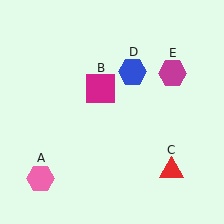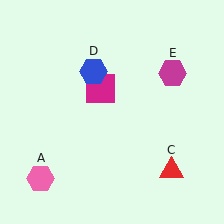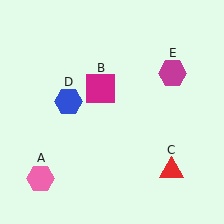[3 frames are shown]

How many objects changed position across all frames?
1 object changed position: blue hexagon (object D).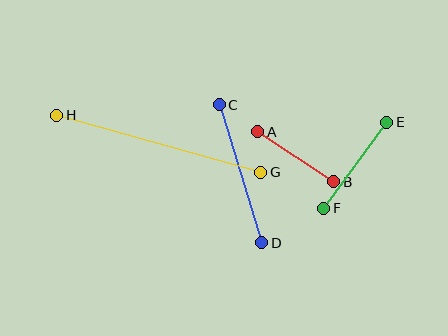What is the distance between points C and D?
The distance is approximately 144 pixels.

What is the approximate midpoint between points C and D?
The midpoint is at approximately (241, 174) pixels.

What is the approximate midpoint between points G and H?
The midpoint is at approximately (159, 144) pixels.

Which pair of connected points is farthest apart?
Points G and H are farthest apart.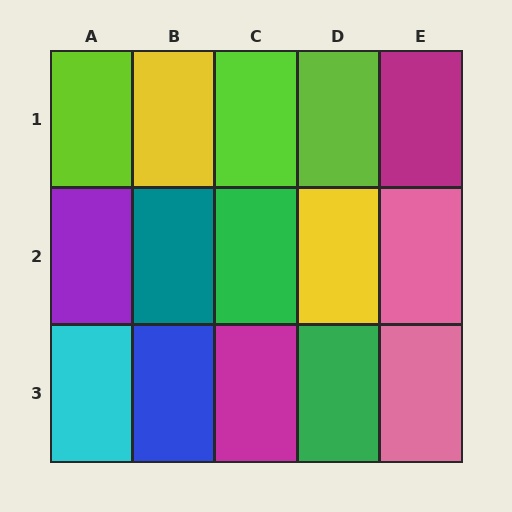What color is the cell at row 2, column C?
Green.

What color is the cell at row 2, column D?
Yellow.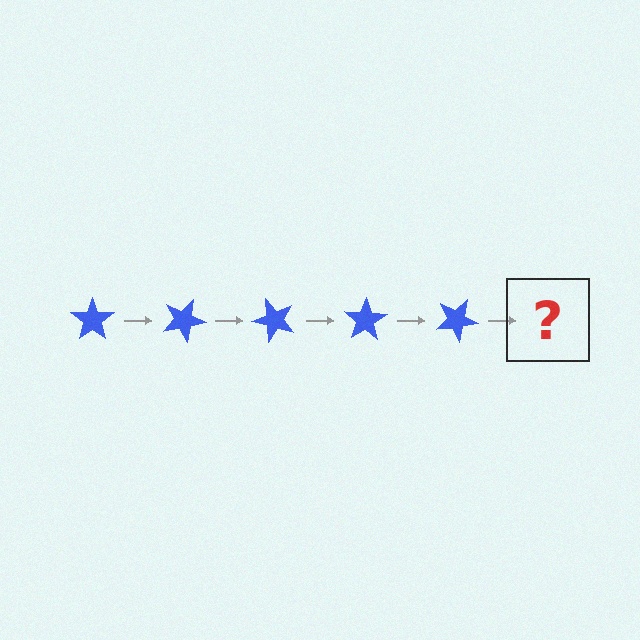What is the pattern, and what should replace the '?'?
The pattern is that the star rotates 25 degrees each step. The '?' should be a blue star rotated 125 degrees.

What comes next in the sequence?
The next element should be a blue star rotated 125 degrees.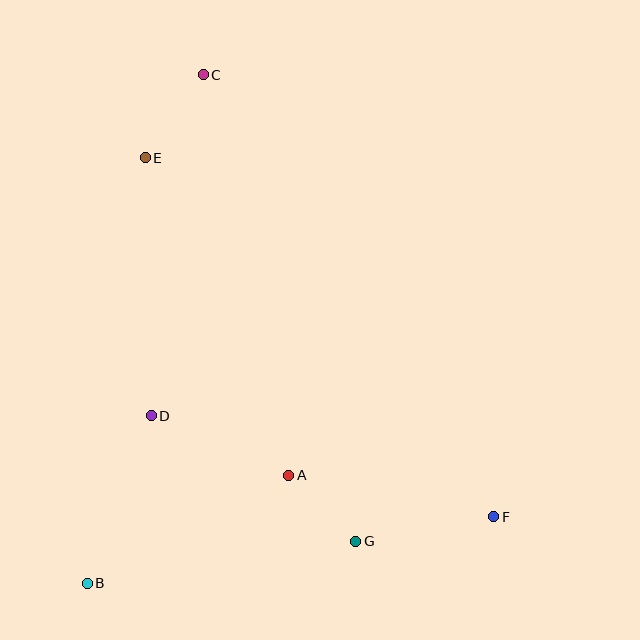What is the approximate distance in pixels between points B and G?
The distance between B and G is approximately 272 pixels.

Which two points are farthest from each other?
Points C and F are farthest from each other.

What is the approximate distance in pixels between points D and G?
The distance between D and G is approximately 240 pixels.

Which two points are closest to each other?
Points A and G are closest to each other.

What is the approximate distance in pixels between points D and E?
The distance between D and E is approximately 258 pixels.